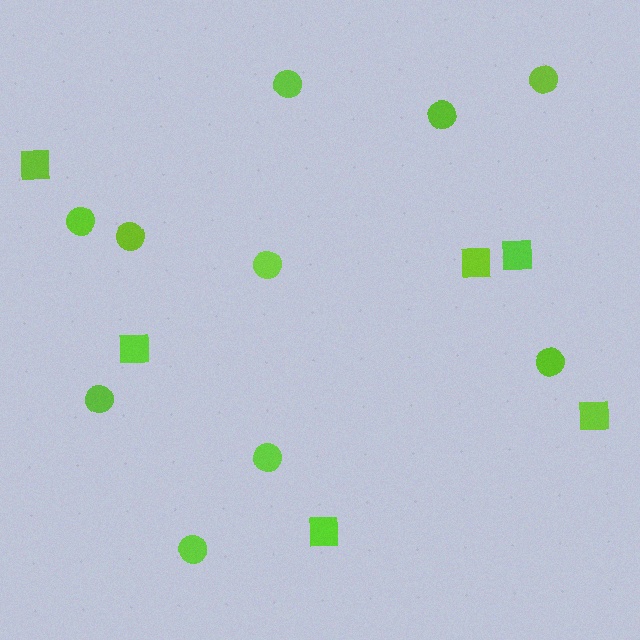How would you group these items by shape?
There are 2 groups: one group of squares (6) and one group of circles (10).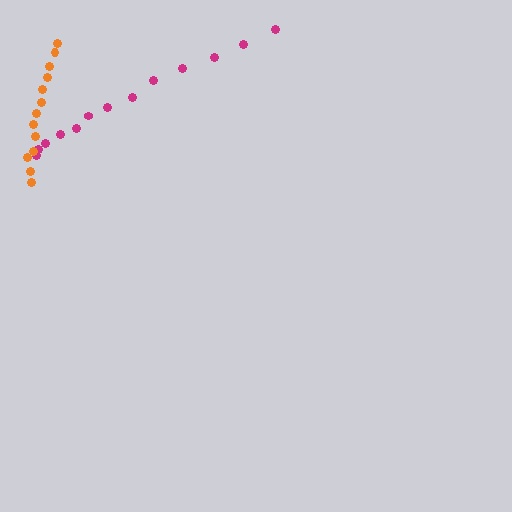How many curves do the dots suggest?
There are 2 distinct paths.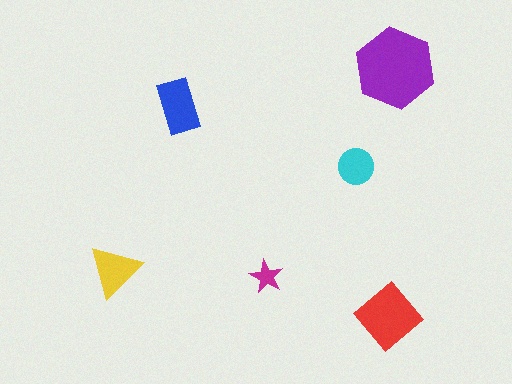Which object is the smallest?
The magenta star.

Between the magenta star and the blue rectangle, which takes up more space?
The blue rectangle.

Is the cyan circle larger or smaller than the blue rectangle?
Smaller.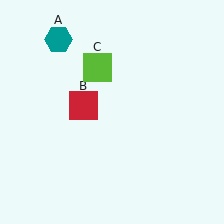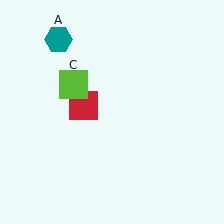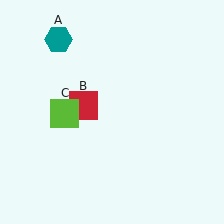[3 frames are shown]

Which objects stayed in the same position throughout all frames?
Teal hexagon (object A) and red square (object B) remained stationary.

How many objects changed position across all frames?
1 object changed position: lime square (object C).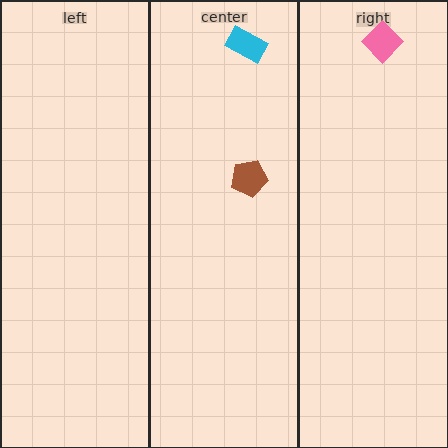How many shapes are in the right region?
1.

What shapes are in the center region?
The cyan rectangle, the brown pentagon.